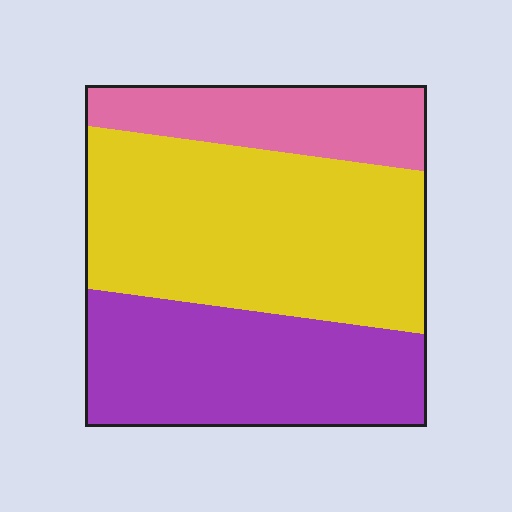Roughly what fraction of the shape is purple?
Purple takes up about one third (1/3) of the shape.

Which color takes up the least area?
Pink, at roughly 20%.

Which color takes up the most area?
Yellow, at roughly 50%.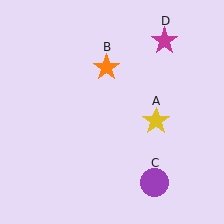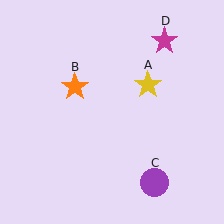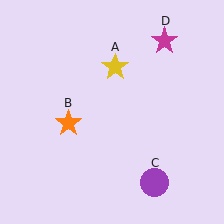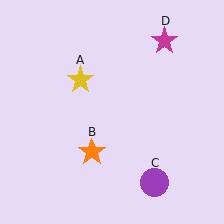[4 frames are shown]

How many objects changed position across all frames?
2 objects changed position: yellow star (object A), orange star (object B).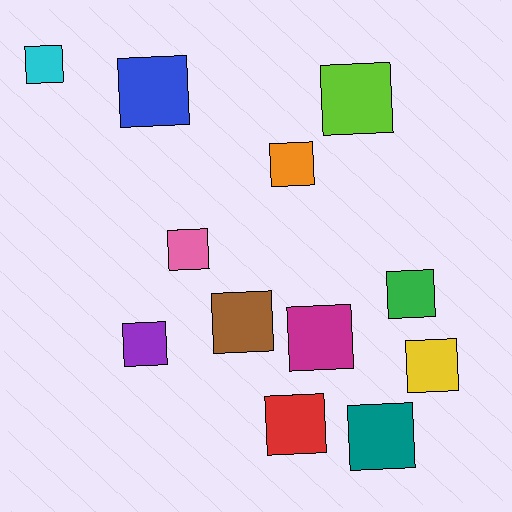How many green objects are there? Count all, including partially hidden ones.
There is 1 green object.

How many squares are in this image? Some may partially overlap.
There are 12 squares.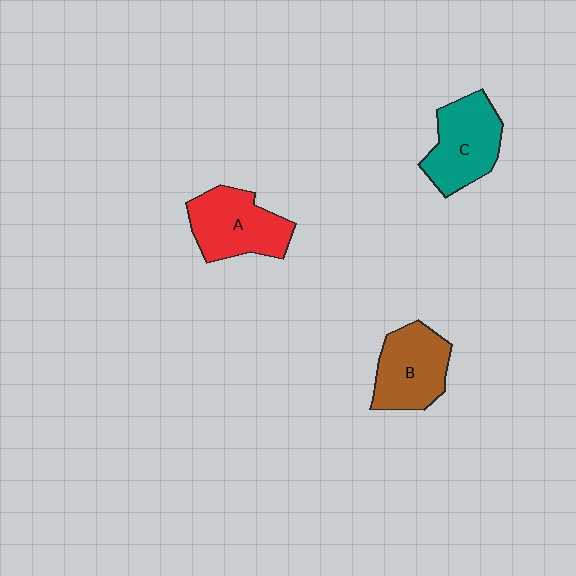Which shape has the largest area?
Shape A (red).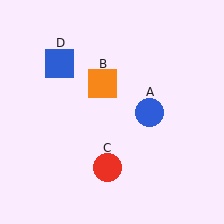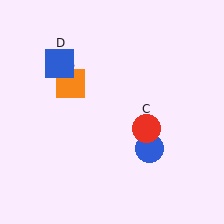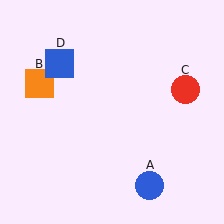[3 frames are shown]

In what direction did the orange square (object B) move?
The orange square (object B) moved left.